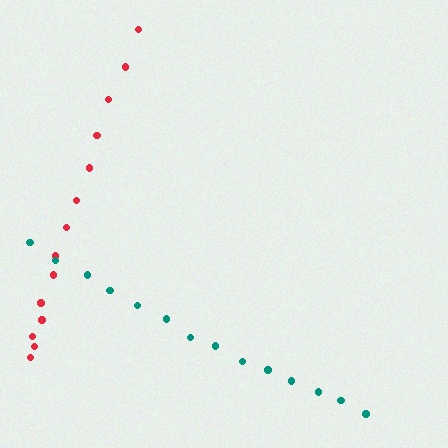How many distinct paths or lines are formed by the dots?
There are 2 distinct paths.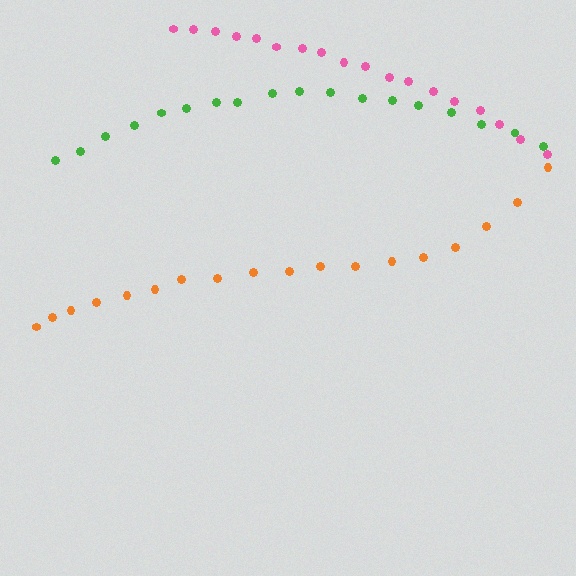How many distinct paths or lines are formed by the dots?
There are 3 distinct paths.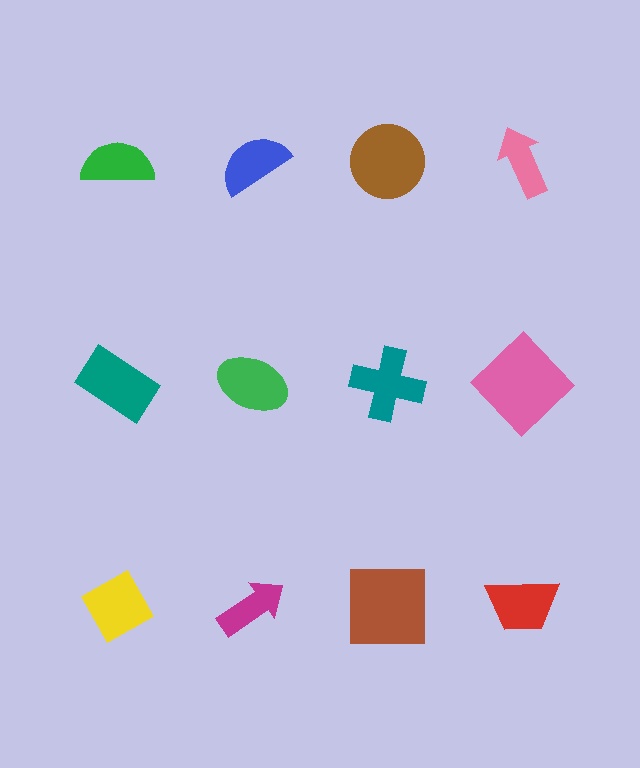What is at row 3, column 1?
A yellow diamond.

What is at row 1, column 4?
A pink arrow.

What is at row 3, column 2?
A magenta arrow.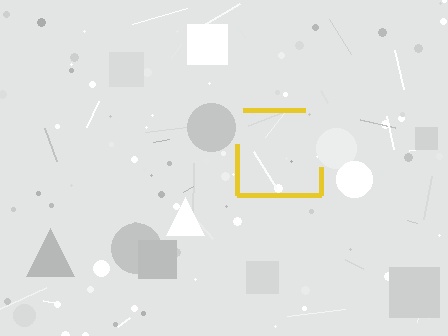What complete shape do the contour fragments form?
The contour fragments form a square.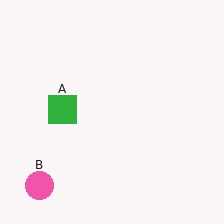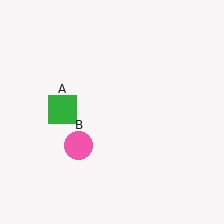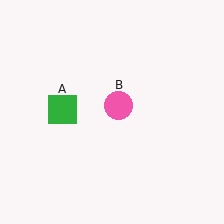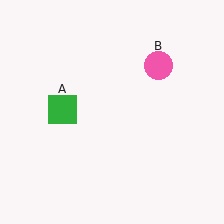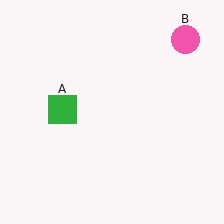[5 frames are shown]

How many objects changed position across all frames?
1 object changed position: pink circle (object B).